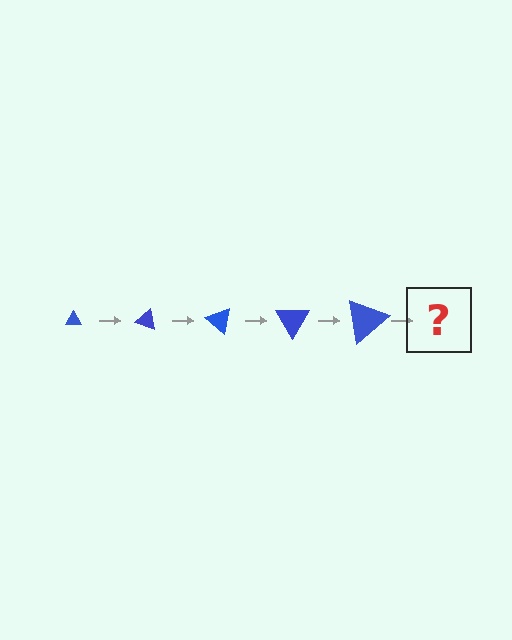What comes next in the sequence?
The next element should be a triangle, larger than the previous one and rotated 100 degrees from the start.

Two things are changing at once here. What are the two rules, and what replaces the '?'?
The two rules are that the triangle grows larger each step and it rotates 20 degrees each step. The '?' should be a triangle, larger than the previous one and rotated 100 degrees from the start.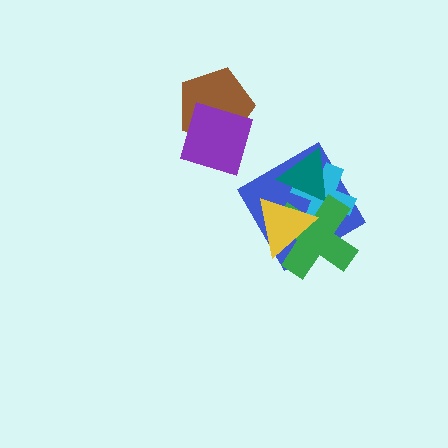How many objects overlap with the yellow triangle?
4 objects overlap with the yellow triangle.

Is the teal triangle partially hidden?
Yes, it is partially covered by another shape.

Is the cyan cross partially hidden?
Yes, it is partially covered by another shape.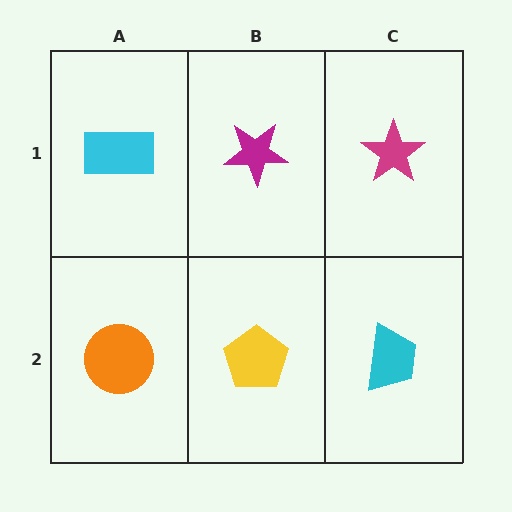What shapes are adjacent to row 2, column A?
A cyan rectangle (row 1, column A), a yellow pentagon (row 2, column B).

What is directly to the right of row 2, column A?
A yellow pentagon.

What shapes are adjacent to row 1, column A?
An orange circle (row 2, column A), a magenta star (row 1, column B).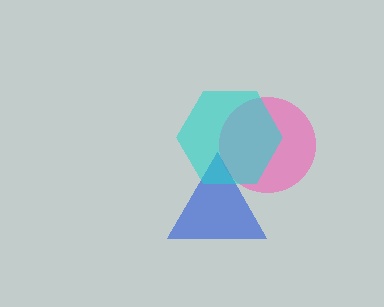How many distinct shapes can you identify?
There are 3 distinct shapes: a pink circle, a blue triangle, a cyan hexagon.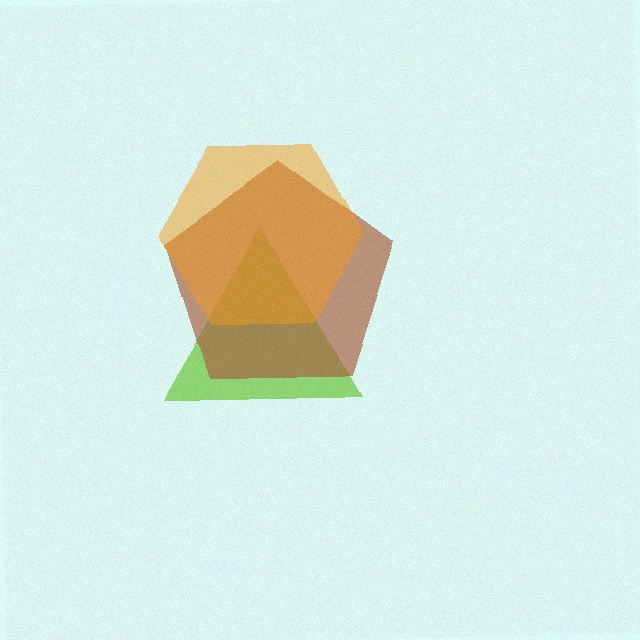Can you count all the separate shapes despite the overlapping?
Yes, there are 3 separate shapes.